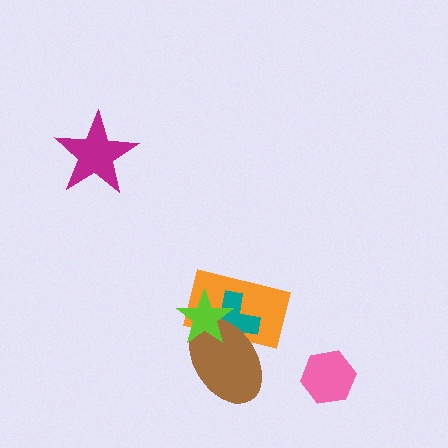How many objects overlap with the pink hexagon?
0 objects overlap with the pink hexagon.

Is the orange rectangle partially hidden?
Yes, it is partially covered by another shape.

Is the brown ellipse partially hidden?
Yes, it is partially covered by another shape.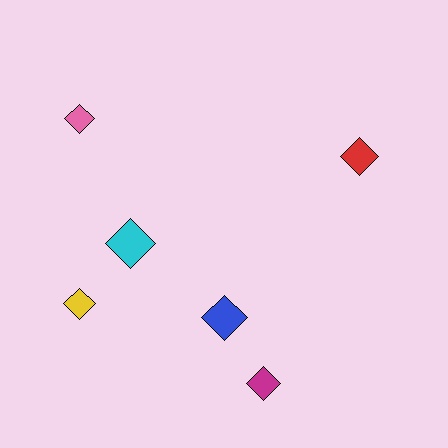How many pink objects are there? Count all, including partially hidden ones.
There is 1 pink object.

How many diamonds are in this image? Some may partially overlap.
There are 6 diamonds.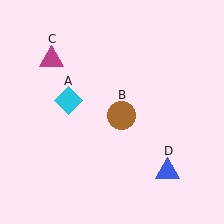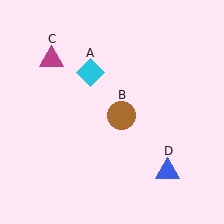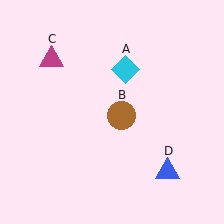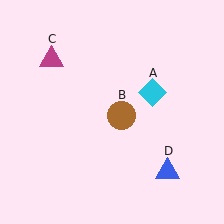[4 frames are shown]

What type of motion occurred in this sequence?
The cyan diamond (object A) rotated clockwise around the center of the scene.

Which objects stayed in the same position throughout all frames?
Brown circle (object B) and magenta triangle (object C) and blue triangle (object D) remained stationary.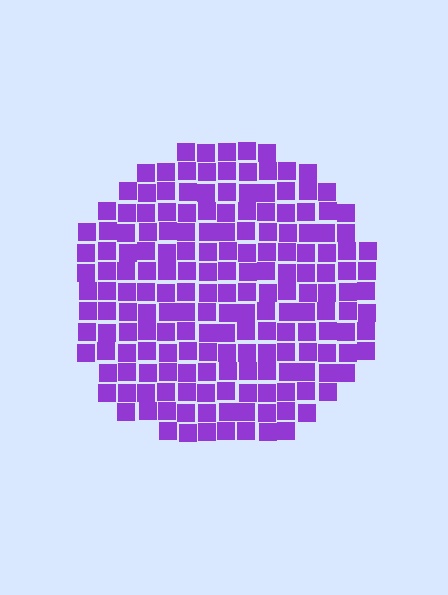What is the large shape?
The large shape is a circle.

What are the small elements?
The small elements are squares.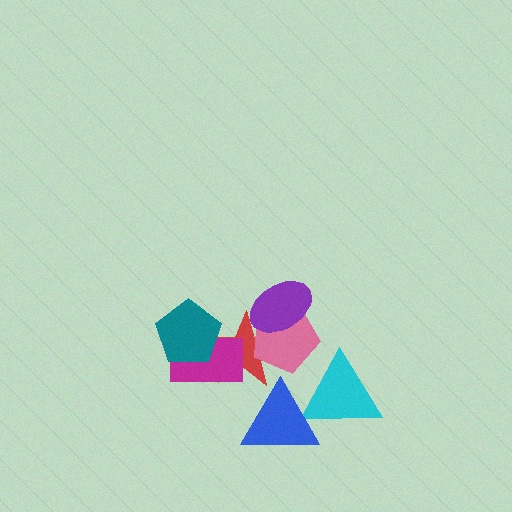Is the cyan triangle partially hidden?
Yes, it is partially covered by another shape.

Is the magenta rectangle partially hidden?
Yes, it is partially covered by another shape.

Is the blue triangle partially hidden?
No, no other shape covers it.